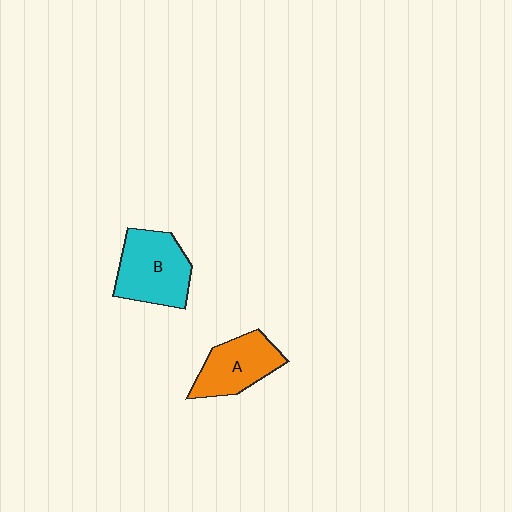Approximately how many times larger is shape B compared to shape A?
Approximately 1.2 times.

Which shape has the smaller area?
Shape A (orange).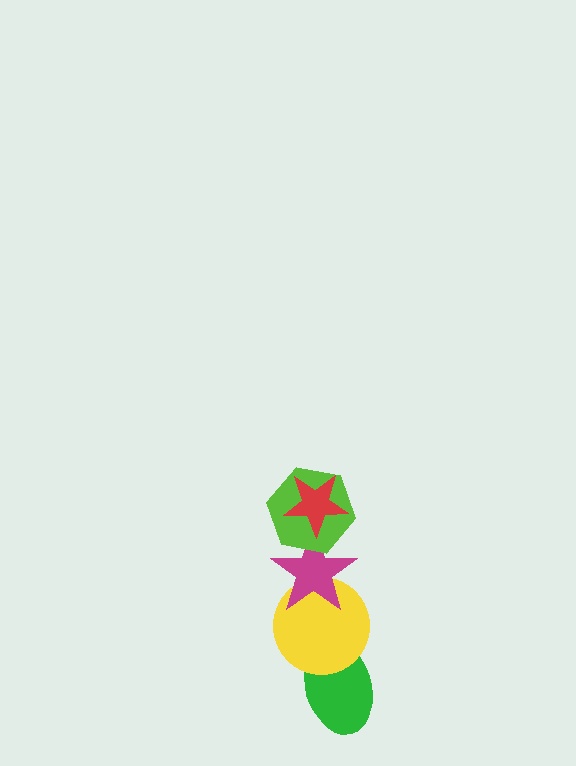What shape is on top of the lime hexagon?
The red star is on top of the lime hexagon.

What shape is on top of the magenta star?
The lime hexagon is on top of the magenta star.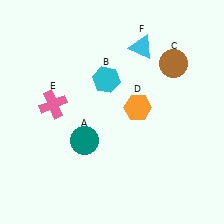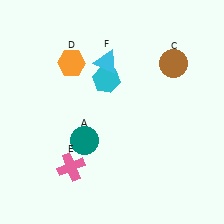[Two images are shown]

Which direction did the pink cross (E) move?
The pink cross (E) moved down.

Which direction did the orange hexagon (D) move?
The orange hexagon (D) moved left.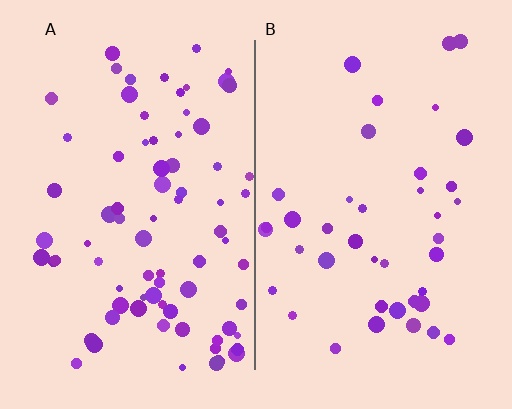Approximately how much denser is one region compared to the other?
Approximately 2.0× — region A over region B.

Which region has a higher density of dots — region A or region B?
A (the left).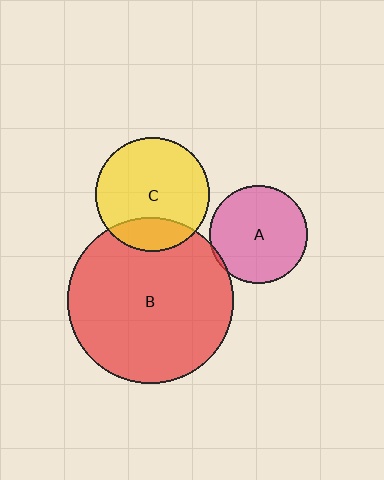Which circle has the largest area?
Circle B (red).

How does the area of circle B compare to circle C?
Approximately 2.1 times.